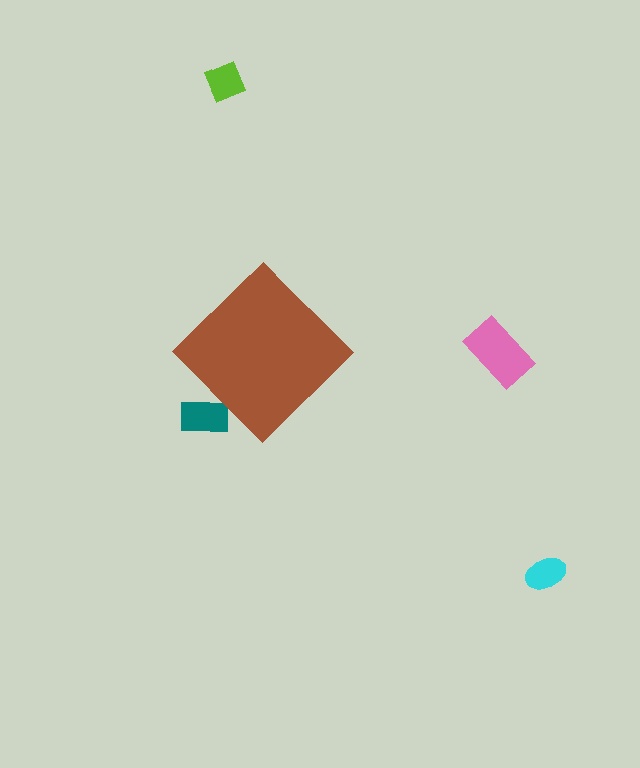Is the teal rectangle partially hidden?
Yes, the teal rectangle is partially hidden behind the brown diamond.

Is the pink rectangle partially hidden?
No, the pink rectangle is fully visible.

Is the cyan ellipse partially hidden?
No, the cyan ellipse is fully visible.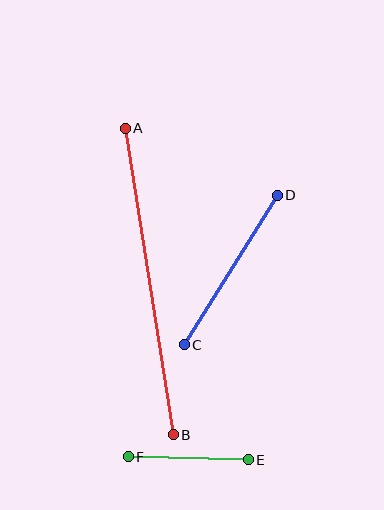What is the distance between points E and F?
The distance is approximately 120 pixels.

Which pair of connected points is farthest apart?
Points A and B are farthest apart.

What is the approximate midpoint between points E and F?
The midpoint is at approximately (188, 458) pixels.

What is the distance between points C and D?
The distance is approximately 176 pixels.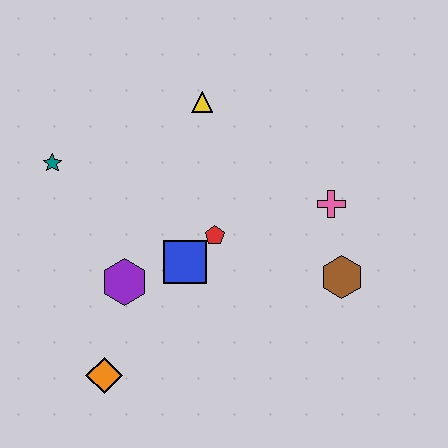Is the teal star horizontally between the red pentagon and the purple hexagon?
No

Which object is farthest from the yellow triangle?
The orange diamond is farthest from the yellow triangle.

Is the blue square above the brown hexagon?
Yes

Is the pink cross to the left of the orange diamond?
No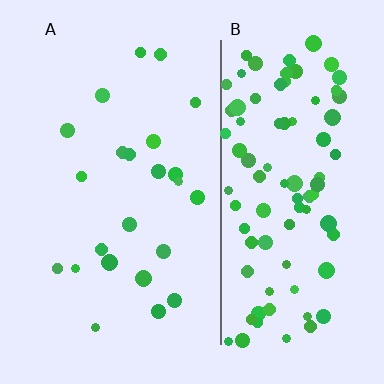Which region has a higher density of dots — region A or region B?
B (the right).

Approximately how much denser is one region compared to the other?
Approximately 4.0× — region B over region A.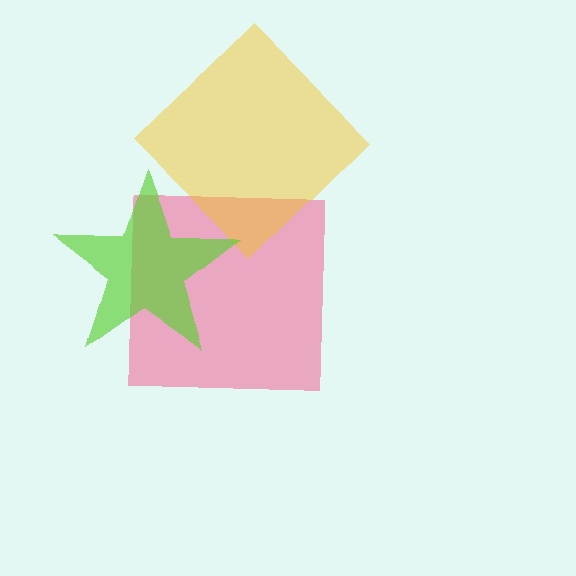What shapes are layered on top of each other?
The layered shapes are: a pink square, a yellow diamond, a lime star.